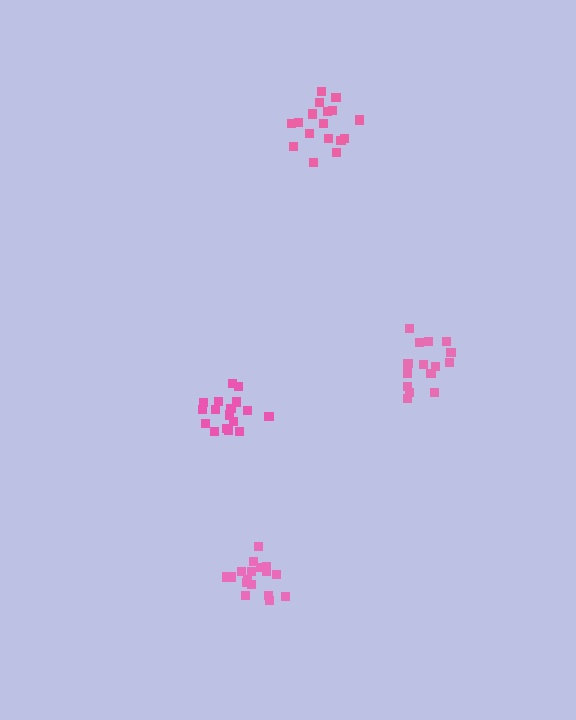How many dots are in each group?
Group 1: 15 dots, Group 2: 17 dots, Group 3: 18 dots, Group 4: 18 dots (68 total).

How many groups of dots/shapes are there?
There are 4 groups.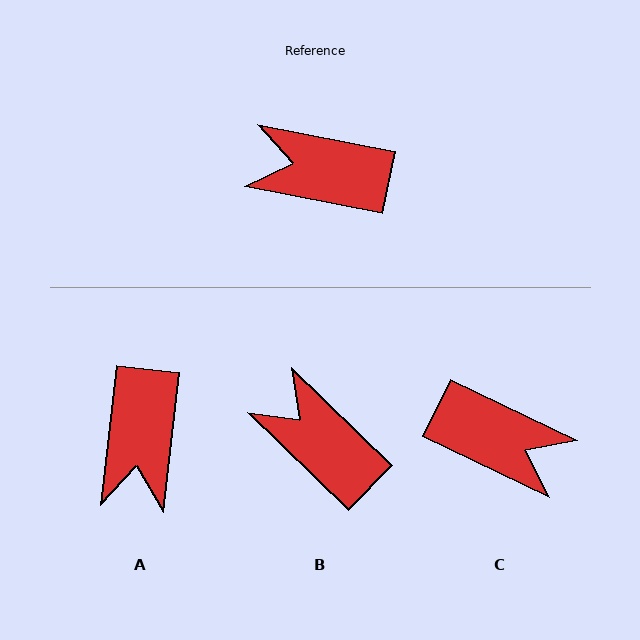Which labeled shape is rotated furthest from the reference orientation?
C, about 166 degrees away.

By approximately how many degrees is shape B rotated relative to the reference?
Approximately 33 degrees clockwise.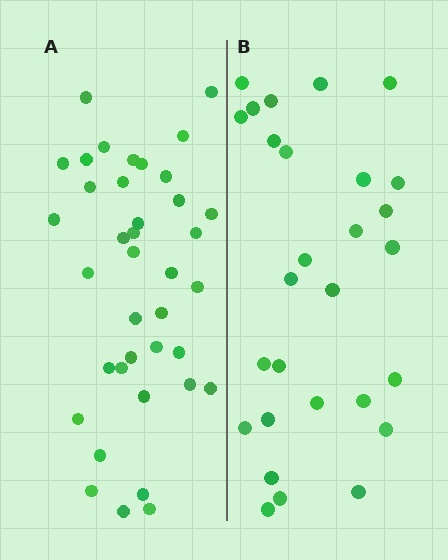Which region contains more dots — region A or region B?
Region A (the left region) has more dots.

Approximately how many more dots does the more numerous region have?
Region A has roughly 10 or so more dots than region B.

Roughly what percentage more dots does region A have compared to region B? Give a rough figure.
About 35% more.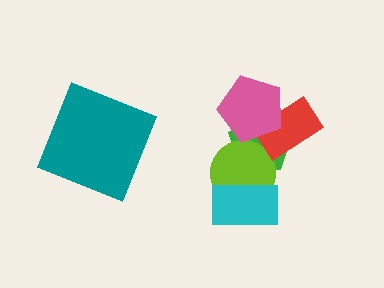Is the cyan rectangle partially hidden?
No, no other shape covers it.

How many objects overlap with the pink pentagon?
2 objects overlap with the pink pentagon.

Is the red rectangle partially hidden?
Yes, it is partially covered by another shape.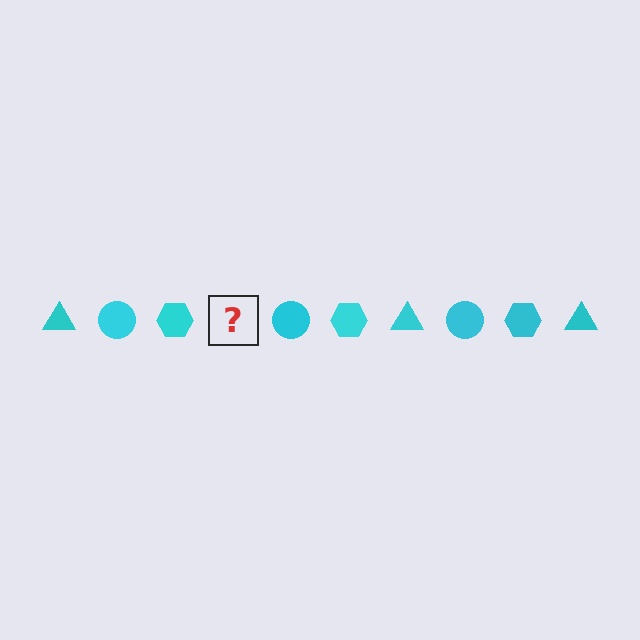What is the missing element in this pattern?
The missing element is a cyan triangle.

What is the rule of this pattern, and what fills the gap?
The rule is that the pattern cycles through triangle, circle, hexagon shapes in cyan. The gap should be filled with a cyan triangle.